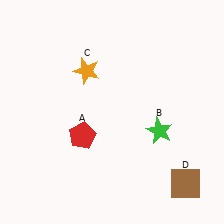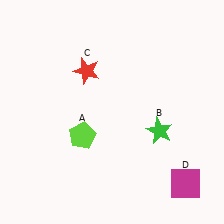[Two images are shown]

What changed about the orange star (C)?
In Image 1, C is orange. In Image 2, it changed to red.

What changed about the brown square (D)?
In Image 1, D is brown. In Image 2, it changed to magenta.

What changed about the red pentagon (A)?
In Image 1, A is red. In Image 2, it changed to lime.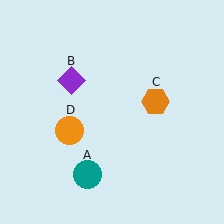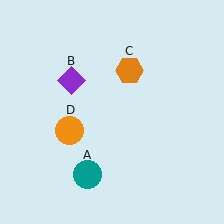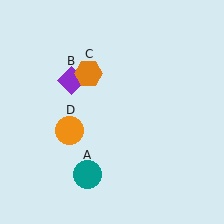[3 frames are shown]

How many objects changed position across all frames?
1 object changed position: orange hexagon (object C).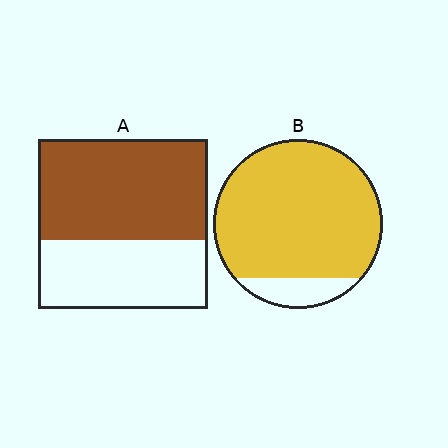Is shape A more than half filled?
Yes.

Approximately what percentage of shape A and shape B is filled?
A is approximately 60% and B is approximately 90%.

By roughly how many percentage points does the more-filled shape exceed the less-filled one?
By roughly 30 percentage points (B over A).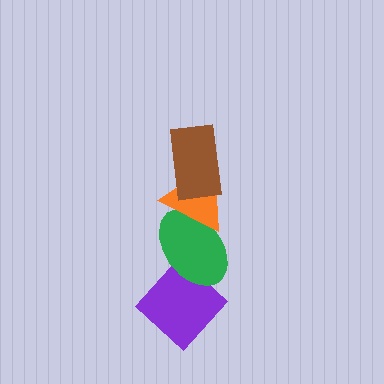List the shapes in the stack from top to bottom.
From top to bottom: the brown rectangle, the orange triangle, the green ellipse, the purple diamond.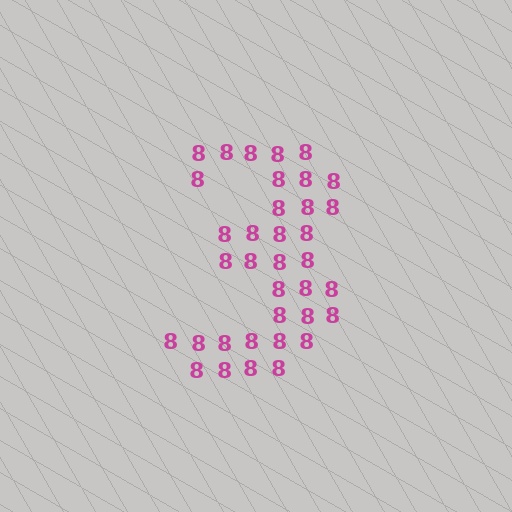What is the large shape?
The large shape is the digit 3.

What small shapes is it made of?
It is made of small digit 8's.